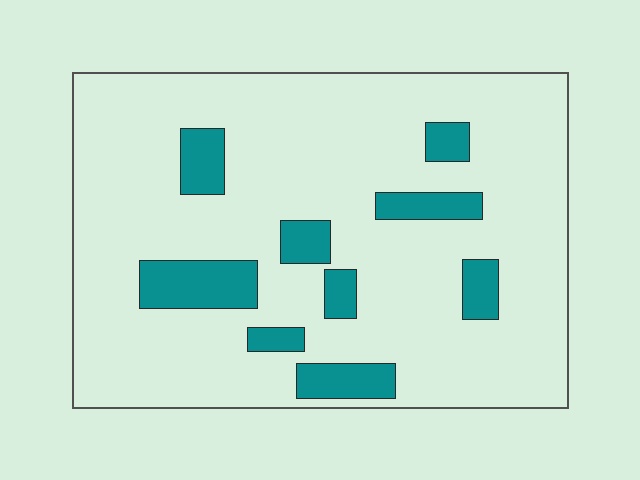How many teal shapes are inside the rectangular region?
9.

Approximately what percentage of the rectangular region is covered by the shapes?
Approximately 15%.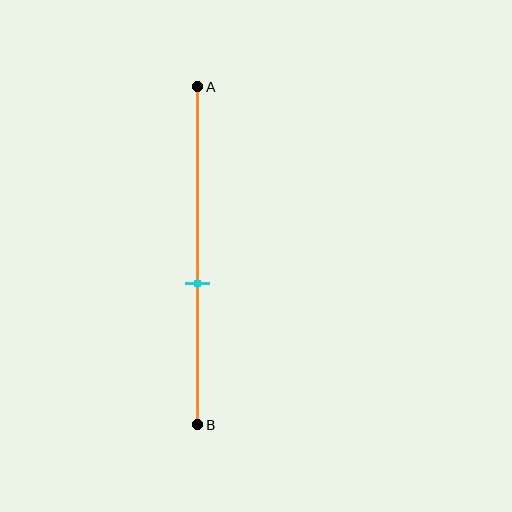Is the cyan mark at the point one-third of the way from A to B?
No, the mark is at about 60% from A, not at the 33% one-third point.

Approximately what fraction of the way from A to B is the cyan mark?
The cyan mark is approximately 60% of the way from A to B.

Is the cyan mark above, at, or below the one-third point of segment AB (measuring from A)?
The cyan mark is below the one-third point of segment AB.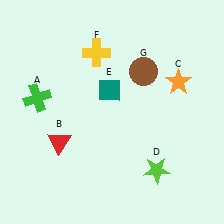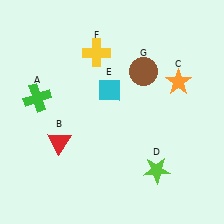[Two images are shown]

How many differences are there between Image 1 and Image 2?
There is 1 difference between the two images.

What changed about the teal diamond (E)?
In Image 1, E is teal. In Image 2, it changed to cyan.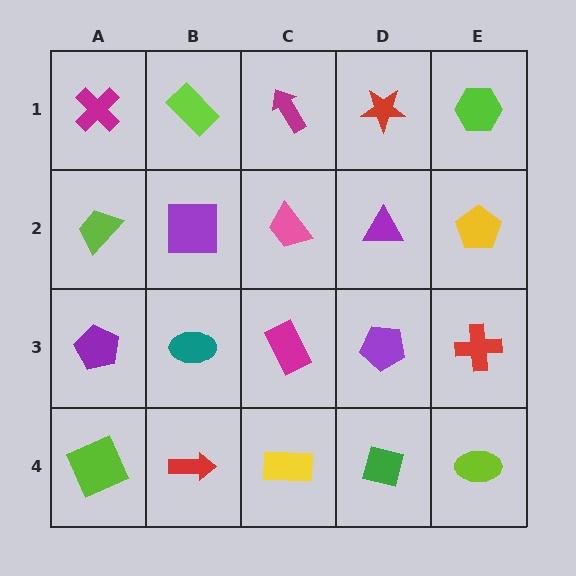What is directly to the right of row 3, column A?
A teal ellipse.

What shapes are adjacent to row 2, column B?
A lime rectangle (row 1, column B), a teal ellipse (row 3, column B), a lime trapezoid (row 2, column A), a pink trapezoid (row 2, column C).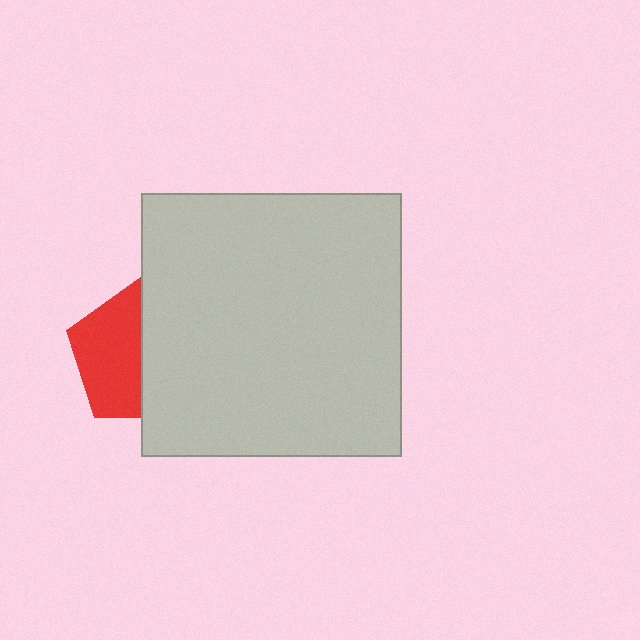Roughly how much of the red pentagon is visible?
About half of it is visible (roughly 51%).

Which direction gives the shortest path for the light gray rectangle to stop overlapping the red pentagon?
Moving right gives the shortest separation.